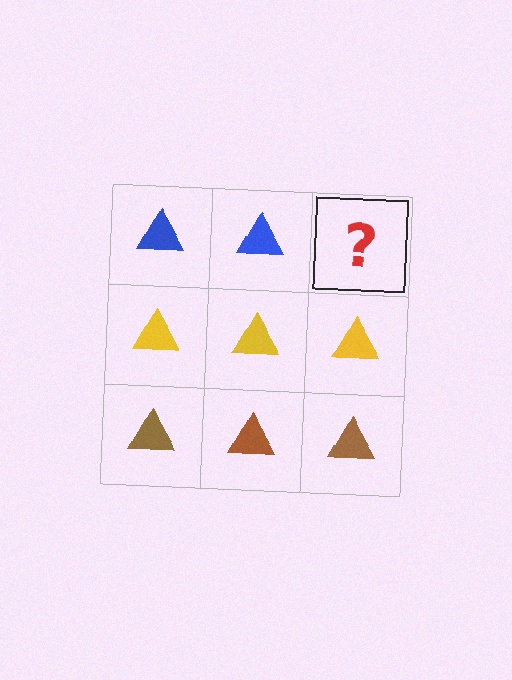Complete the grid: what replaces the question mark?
The question mark should be replaced with a blue triangle.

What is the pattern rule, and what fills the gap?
The rule is that each row has a consistent color. The gap should be filled with a blue triangle.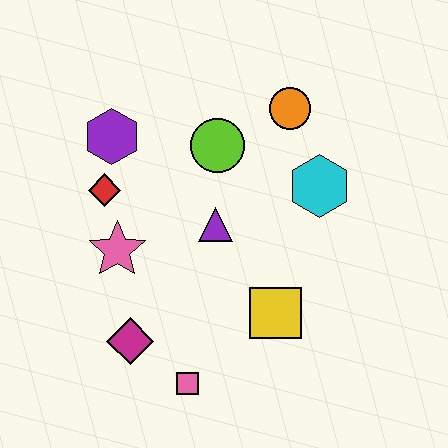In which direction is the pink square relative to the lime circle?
The pink square is below the lime circle.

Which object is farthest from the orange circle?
The pink square is farthest from the orange circle.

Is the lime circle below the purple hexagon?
Yes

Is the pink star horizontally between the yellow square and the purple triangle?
No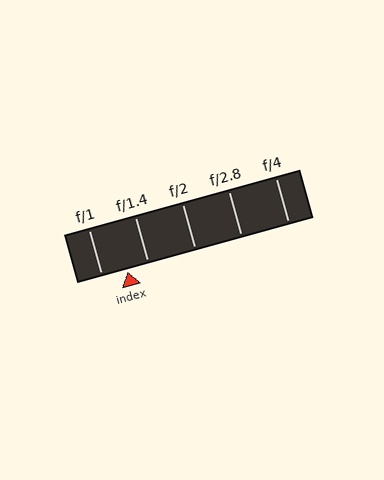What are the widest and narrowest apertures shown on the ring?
The widest aperture shown is f/1 and the narrowest is f/4.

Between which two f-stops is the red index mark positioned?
The index mark is between f/1 and f/1.4.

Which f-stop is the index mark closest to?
The index mark is closest to f/1.4.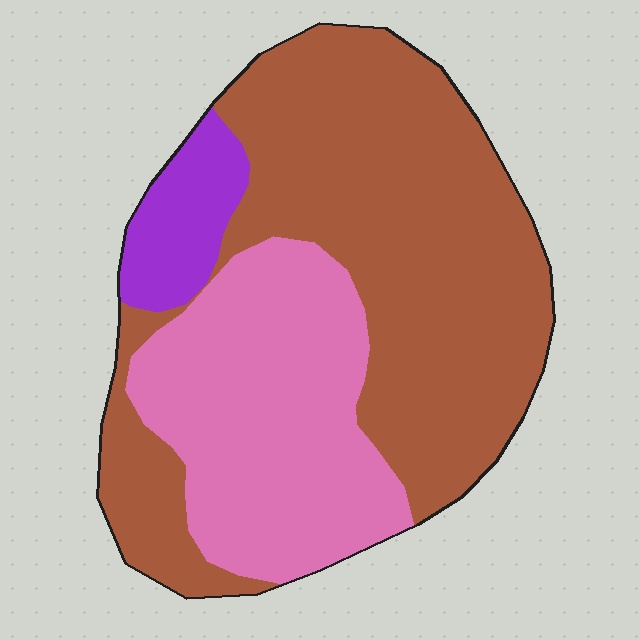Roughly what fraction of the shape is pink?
Pink covers 33% of the shape.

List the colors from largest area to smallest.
From largest to smallest: brown, pink, purple.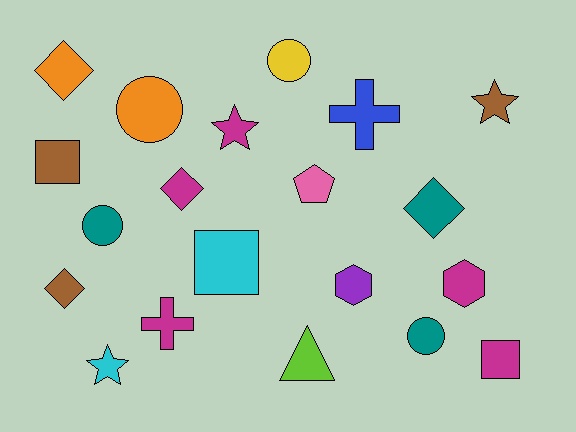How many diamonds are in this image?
There are 4 diamonds.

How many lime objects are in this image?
There is 1 lime object.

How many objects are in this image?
There are 20 objects.